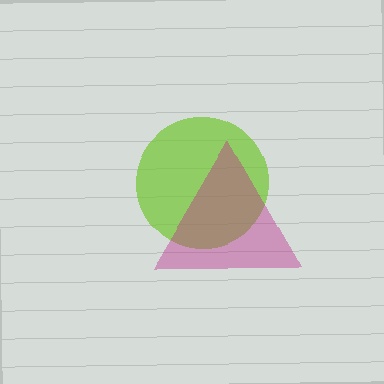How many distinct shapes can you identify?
There are 2 distinct shapes: a lime circle, a magenta triangle.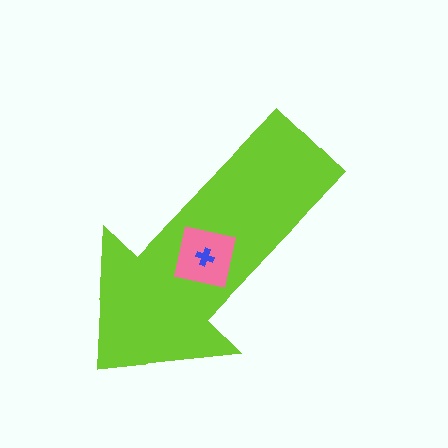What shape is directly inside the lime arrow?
The pink square.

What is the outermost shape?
The lime arrow.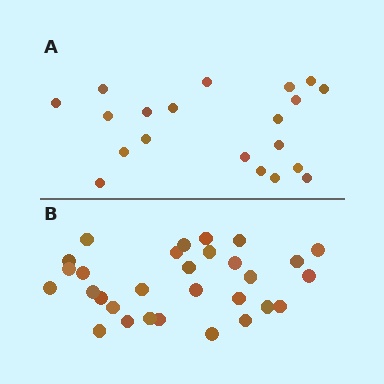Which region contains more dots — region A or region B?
Region B (the bottom region) has more dots.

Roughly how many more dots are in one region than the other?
Region B has roughly 10 or so more dots than region A.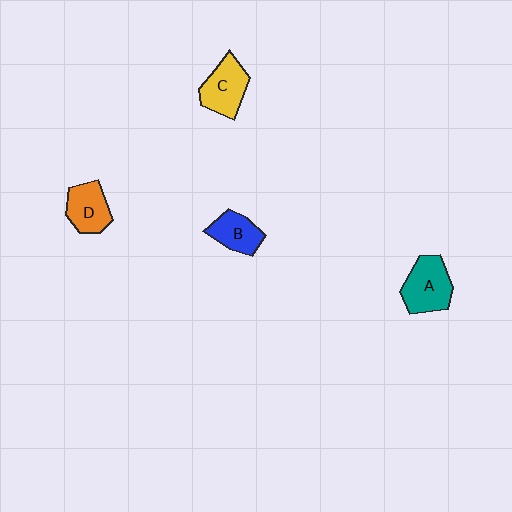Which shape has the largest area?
Shape A (teal).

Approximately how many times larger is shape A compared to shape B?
Approximately 1.4 times.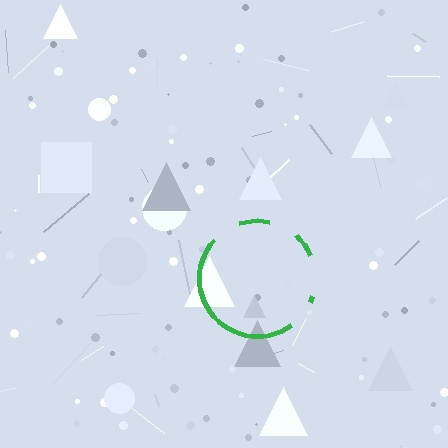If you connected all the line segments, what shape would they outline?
They would outline a circle.